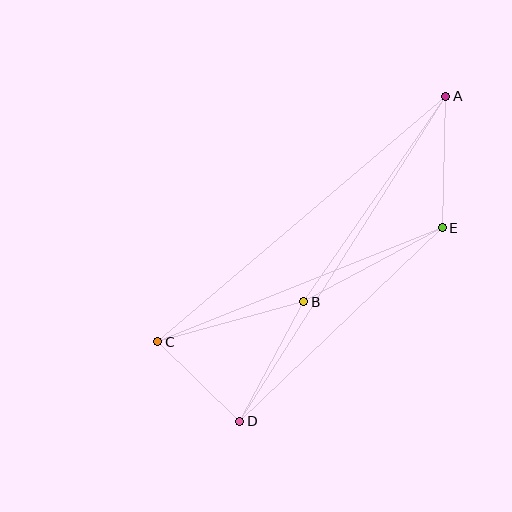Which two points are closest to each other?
Points C and D are closest to each other.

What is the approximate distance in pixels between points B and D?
The distance between B and D is approximately 136 pixels.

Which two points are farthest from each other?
Points A and D are farthest from each other.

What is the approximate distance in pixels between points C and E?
The distance between C and E is approximately 306 pixels.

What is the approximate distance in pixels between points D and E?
The distance between D and E is approximately 280 pixels.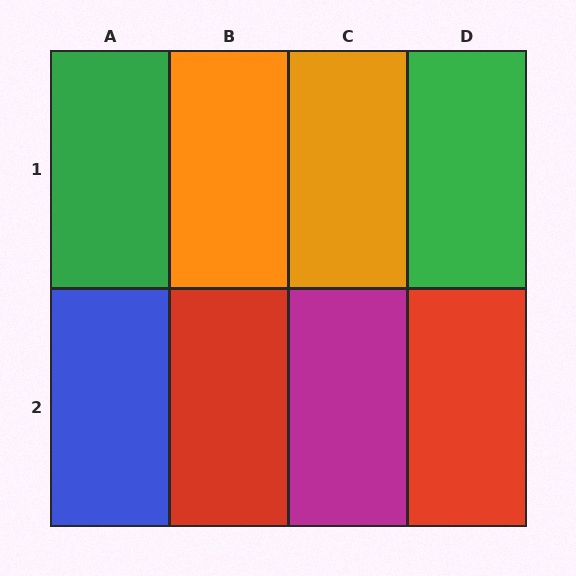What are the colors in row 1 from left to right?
Green, orange, orange, green.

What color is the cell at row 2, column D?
Red.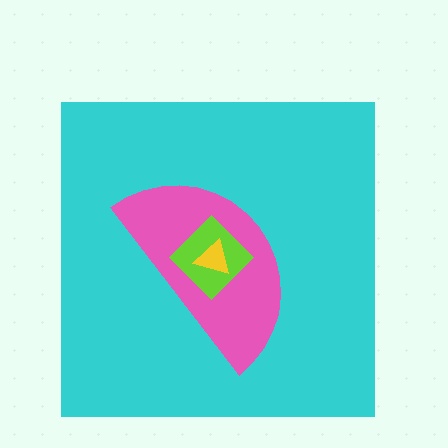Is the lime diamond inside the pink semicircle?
Yes.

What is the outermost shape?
The cyan square.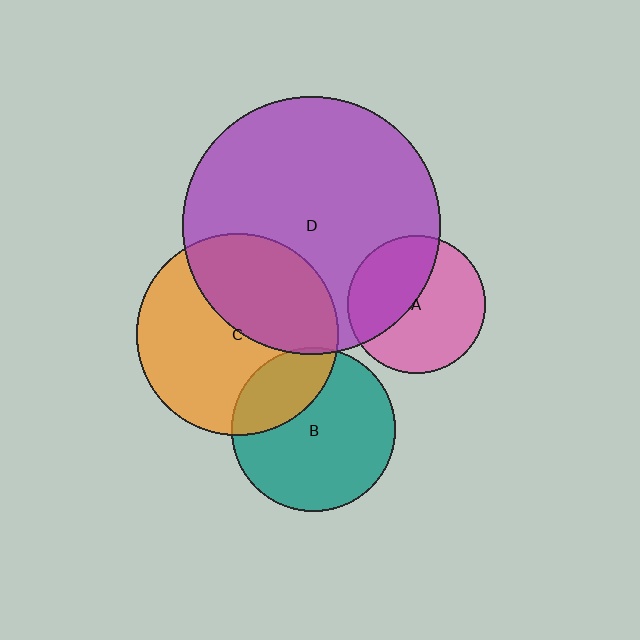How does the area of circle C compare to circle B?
Approximately 1.5 times.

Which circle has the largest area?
Circle D (purple).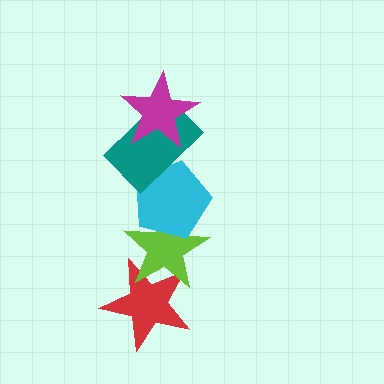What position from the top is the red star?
The red star is 5th from the top.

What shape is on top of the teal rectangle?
The magenta star is on top of the teal rectangle.